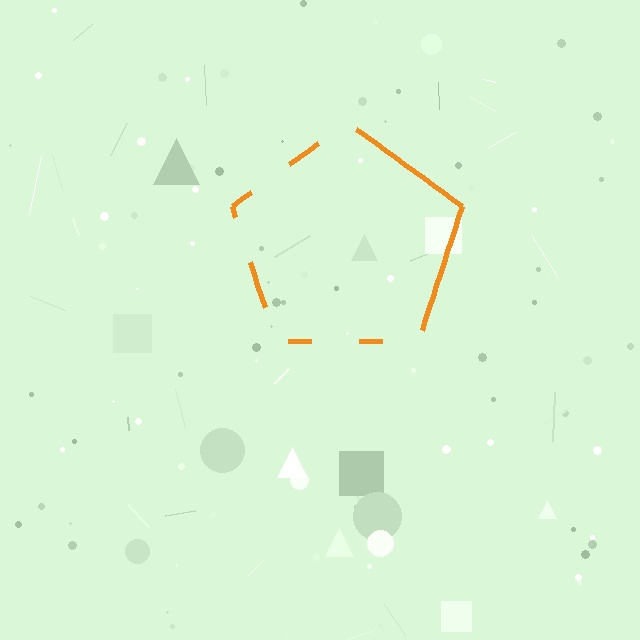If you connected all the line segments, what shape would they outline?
They would outline a pentagon.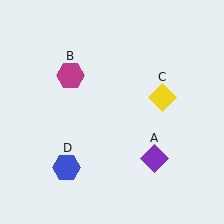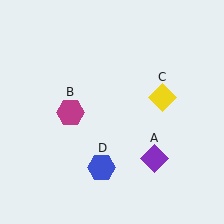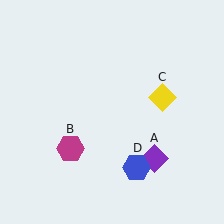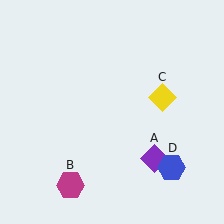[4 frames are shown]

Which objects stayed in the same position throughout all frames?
Purple diamond (object A) and yellow diamond (object C) remained stationary.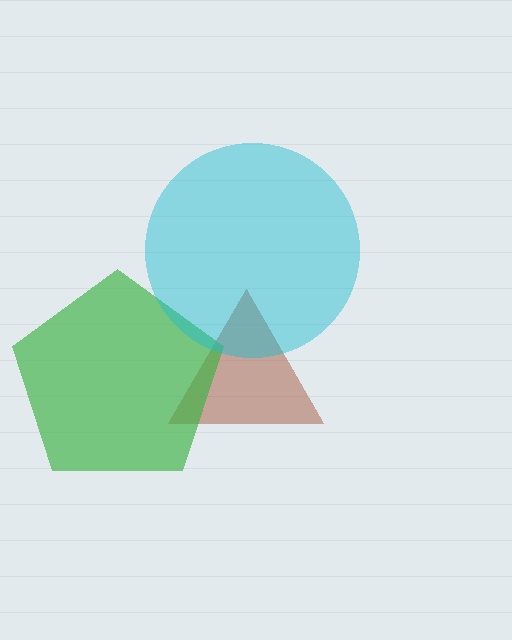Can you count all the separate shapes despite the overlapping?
Yes, there are 3 separate shapes.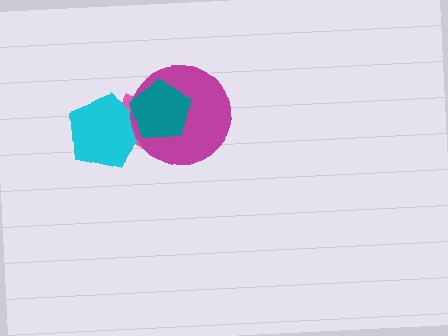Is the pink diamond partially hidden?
Yes, it is partially covered by another shape.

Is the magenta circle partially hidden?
Yes, it is partially covered by another shape.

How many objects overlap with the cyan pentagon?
3 objects overlap with the cyan pentagon.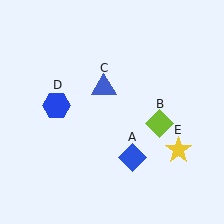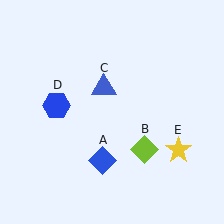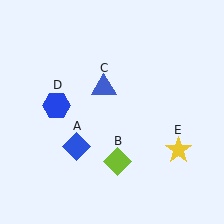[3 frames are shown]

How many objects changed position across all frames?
2 objects changed position: blue diamond (object A), lime diamond (object B).